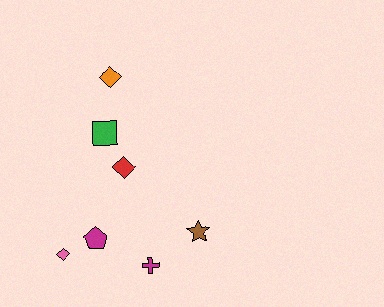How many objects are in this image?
There are 7 objects.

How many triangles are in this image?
There are no triangles.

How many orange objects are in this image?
There is 1 orange object.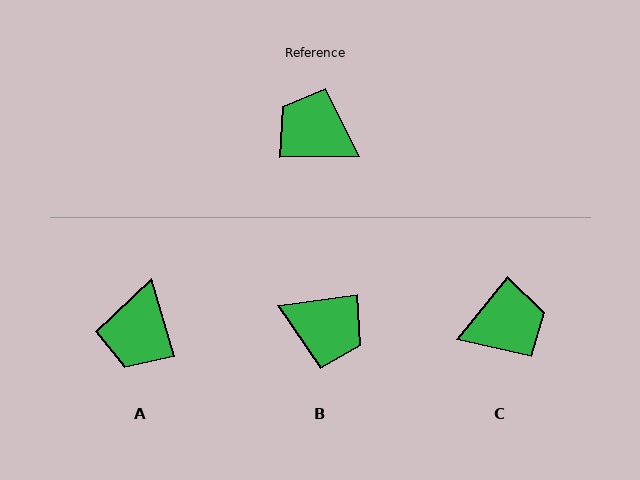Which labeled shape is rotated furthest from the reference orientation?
B, about 173 degrees away.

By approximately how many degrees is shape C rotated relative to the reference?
Approximately 130 degrees clockwise.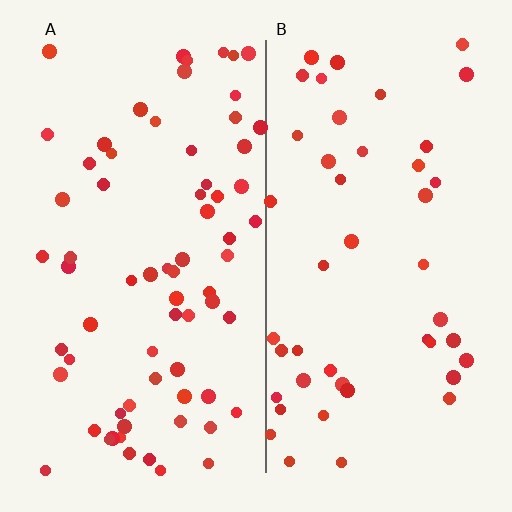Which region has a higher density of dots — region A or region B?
A (the left).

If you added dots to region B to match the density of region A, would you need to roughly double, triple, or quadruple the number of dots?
Approximately double.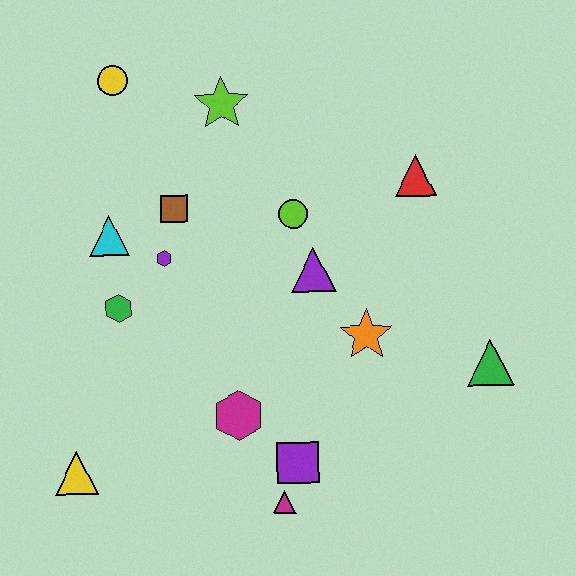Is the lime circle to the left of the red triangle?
Yes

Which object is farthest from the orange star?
The yellow circle is farthest from the orange star.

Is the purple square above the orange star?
No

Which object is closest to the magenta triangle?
The purple square is closest to the magenta triangle.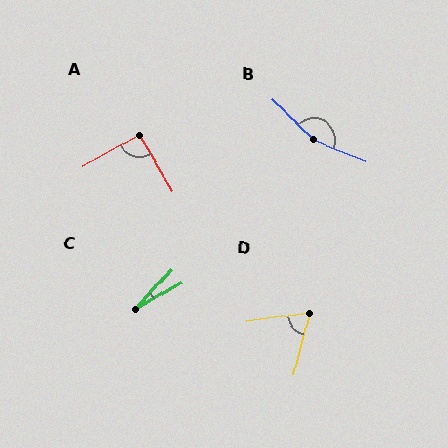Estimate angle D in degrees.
Approximately 67 degrees.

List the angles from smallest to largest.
C (17°), D (67°), A (91°), B (159°).